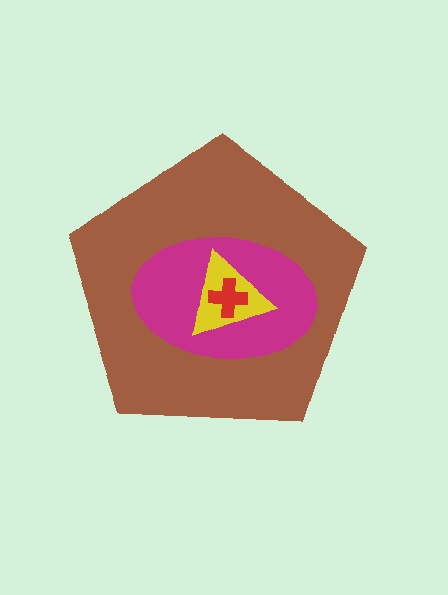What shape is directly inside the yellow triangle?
The red cross.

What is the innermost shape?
The red cross.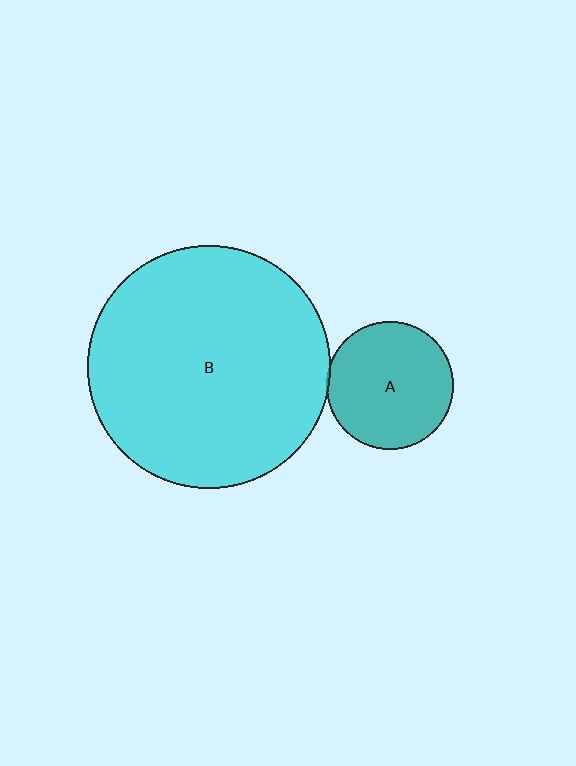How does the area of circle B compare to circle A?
Approximately 3.6 times.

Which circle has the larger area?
Circle B (cyan).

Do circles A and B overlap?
Yes.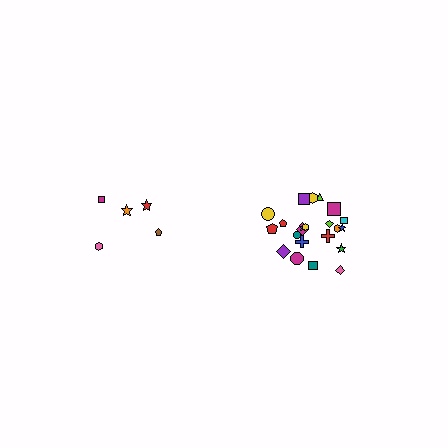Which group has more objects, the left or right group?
The right group.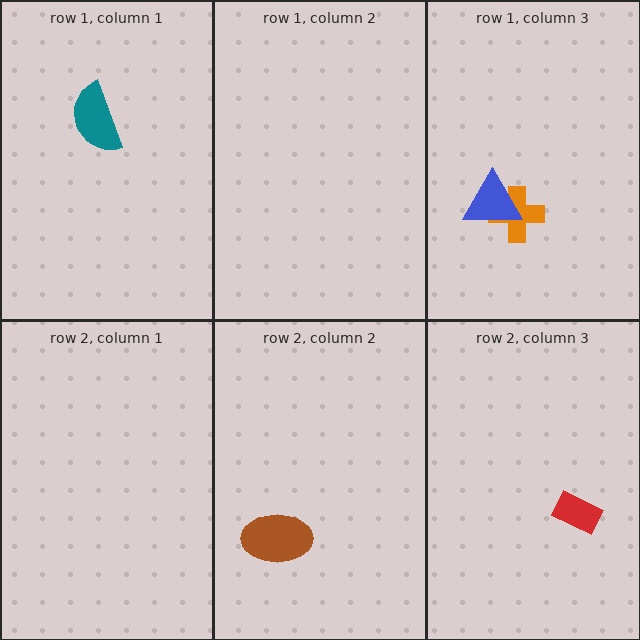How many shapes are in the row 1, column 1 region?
1.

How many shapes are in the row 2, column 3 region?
1.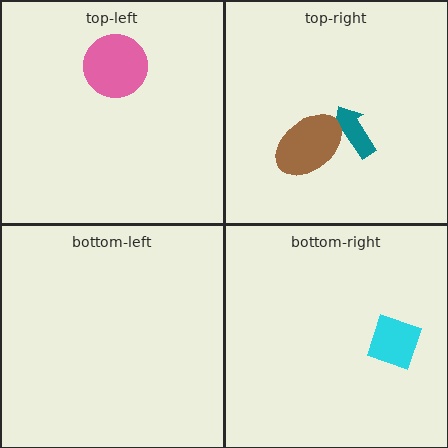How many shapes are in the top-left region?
1.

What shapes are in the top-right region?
The teal arrow, the brown ellipse.